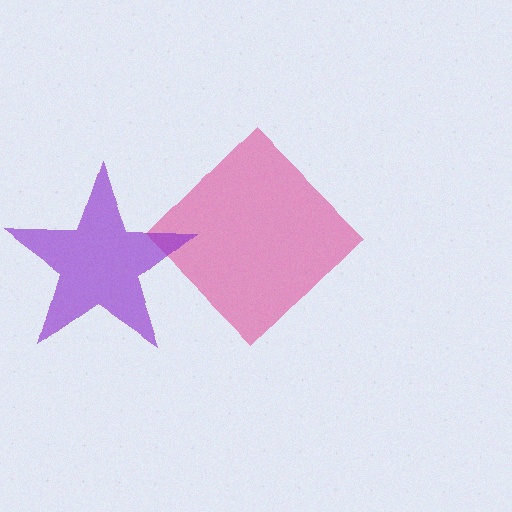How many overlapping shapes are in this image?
There are 2 overlapping shapes in the image.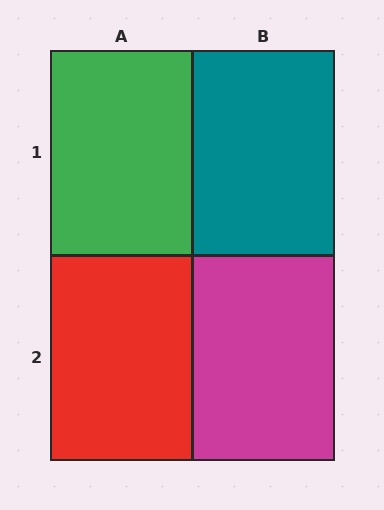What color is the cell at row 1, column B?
Teal.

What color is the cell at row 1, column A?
Green.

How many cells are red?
1 cell is red.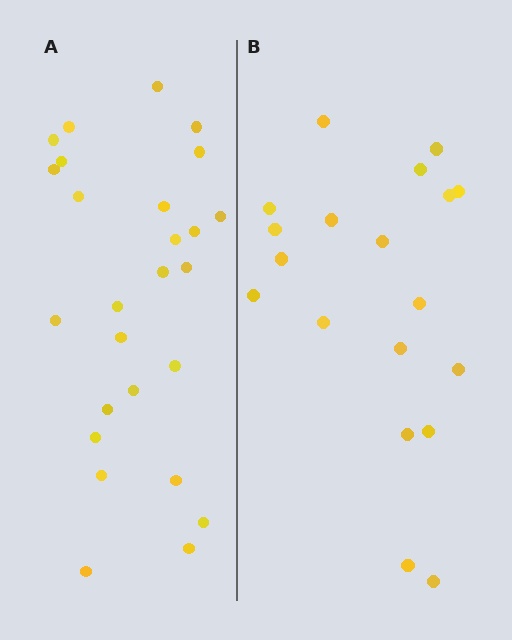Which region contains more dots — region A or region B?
Region A (the left region) has more dots.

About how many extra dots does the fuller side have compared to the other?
Region A has roughly 8 or so more dots than region B.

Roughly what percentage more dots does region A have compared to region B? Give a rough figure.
About 35% more.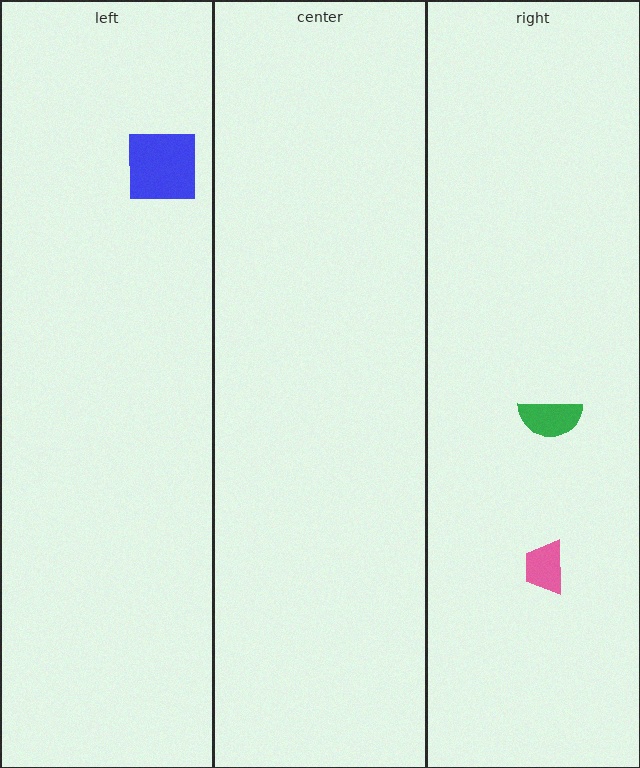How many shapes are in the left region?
1.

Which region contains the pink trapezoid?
The right region.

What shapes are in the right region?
The green semicircle, the pink trapezoid.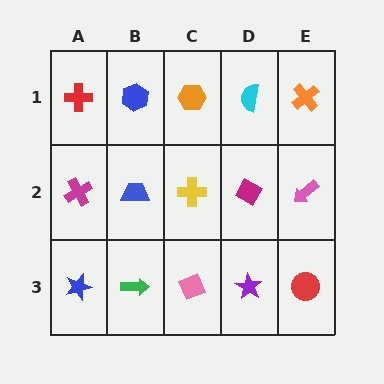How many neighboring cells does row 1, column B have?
3.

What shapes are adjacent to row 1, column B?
A blue trapezoid (row 2, column B), a red cross (row 1, column A), an orange hexagon (row 1, column C).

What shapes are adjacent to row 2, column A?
A red cross (row 1, column A), a blue star (row 3, column A), a blue trapezoid (row 2, column B).